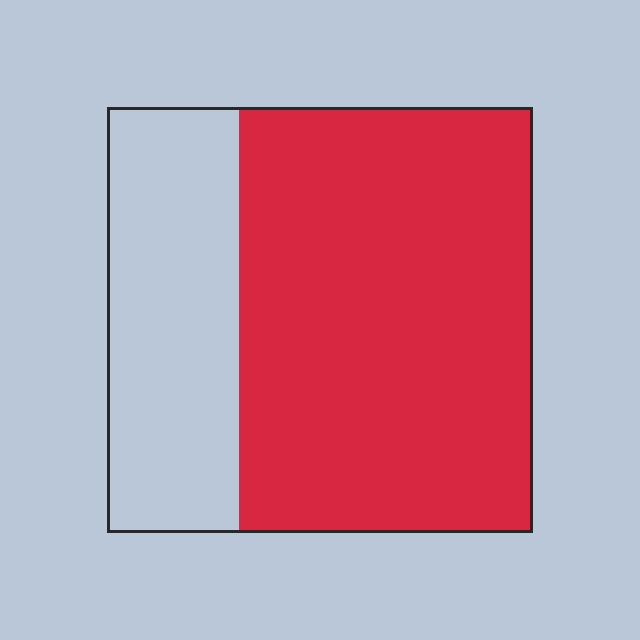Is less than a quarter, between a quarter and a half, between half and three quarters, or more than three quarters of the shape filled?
Between half and three quarters.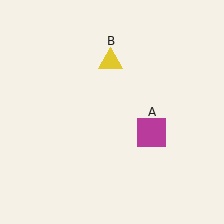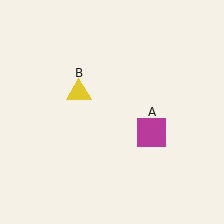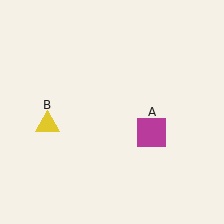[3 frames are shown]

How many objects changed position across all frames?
1 object changed position: yellow triangle (object B).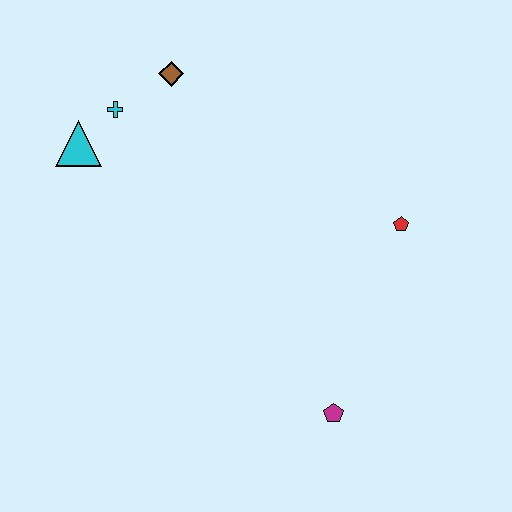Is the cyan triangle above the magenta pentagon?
Yes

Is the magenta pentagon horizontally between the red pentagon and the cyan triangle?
Yes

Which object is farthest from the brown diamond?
The magenta pentagon is farthest from the brown diamond.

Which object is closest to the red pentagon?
The magenta pentagon is closest to the red pentagon.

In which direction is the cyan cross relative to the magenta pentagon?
The cyan cross is above the magenta pentagon.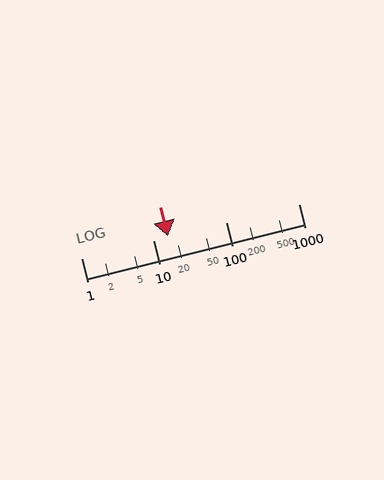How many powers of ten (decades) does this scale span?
The scale spans 3 decades, from 1 to 1000.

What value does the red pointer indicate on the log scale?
The pointer indicates approximately 16.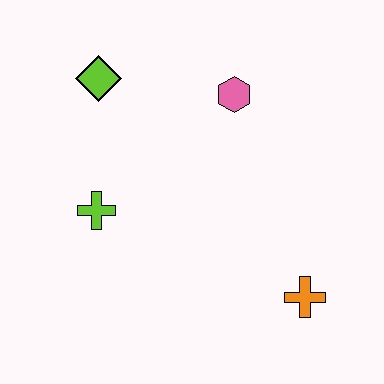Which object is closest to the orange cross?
The pink hexagon is closest to the orange cross.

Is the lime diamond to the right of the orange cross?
No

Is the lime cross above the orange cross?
Yes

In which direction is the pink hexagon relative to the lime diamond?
The pink hexagon is to the right of the lime diamond.